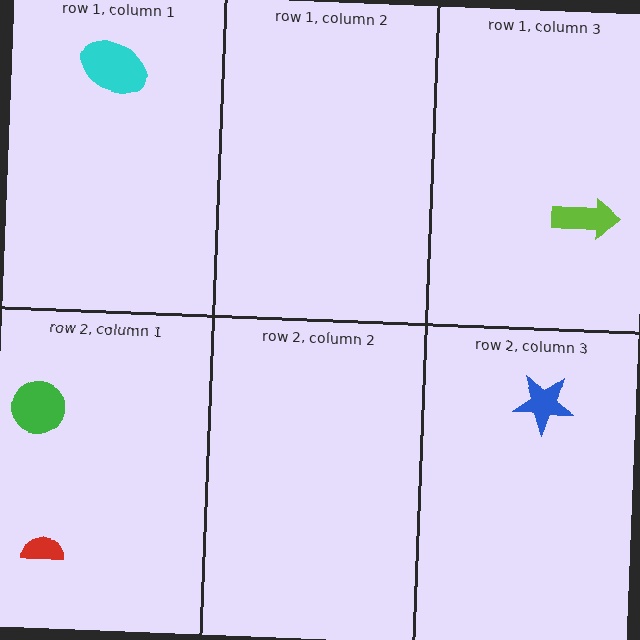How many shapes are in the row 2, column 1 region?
2.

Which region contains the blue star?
The row 2, column 3 region.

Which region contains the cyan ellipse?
The row 1, column 1 region.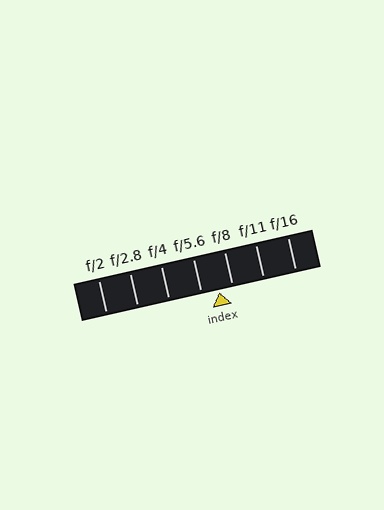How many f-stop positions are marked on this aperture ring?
There are 7 f-stop positions marked.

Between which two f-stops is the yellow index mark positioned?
The index mark is between f/5.6 and f/8.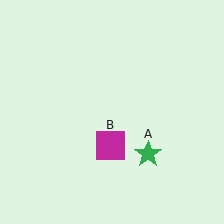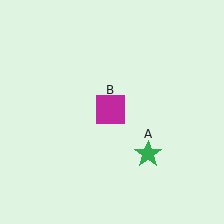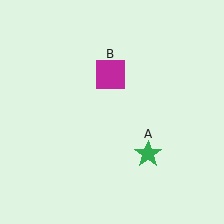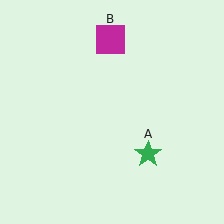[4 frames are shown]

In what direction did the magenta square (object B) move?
The magenta square (object B) moved up.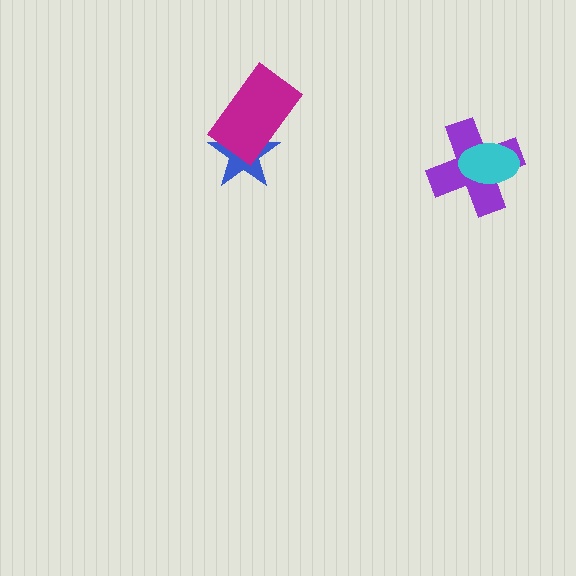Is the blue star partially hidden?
Yes, it is partially covered by another shape.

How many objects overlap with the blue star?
1 object overlaps with the blue star.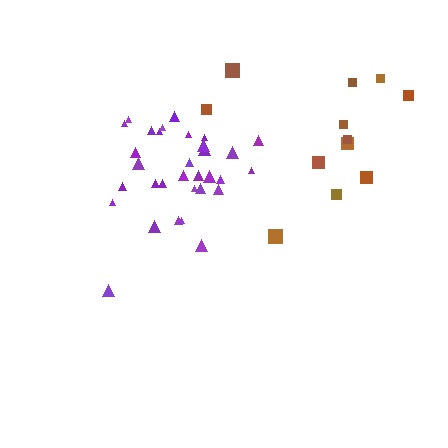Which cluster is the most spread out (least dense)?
Brown.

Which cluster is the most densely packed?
Purple.